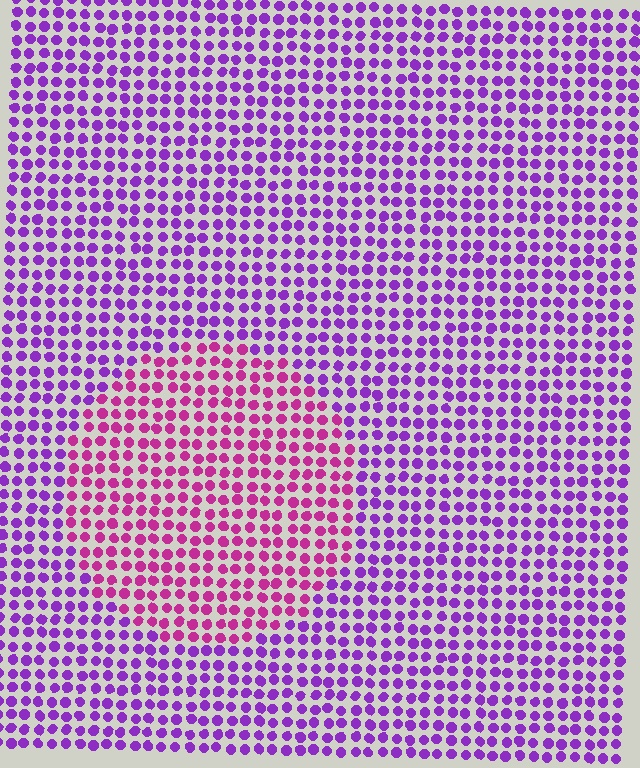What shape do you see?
I see a circle.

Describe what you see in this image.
The image is filled with small purple elements in a uniform arrangement. A circle-shaped region is visible where the elements are tinted to a slightly different hue, forming a subtle color boundary.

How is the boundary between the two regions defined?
The boundary is defined purely by a slight shift in hue (about 40 degrees). Spacing, size, and orientation are identical on both sides.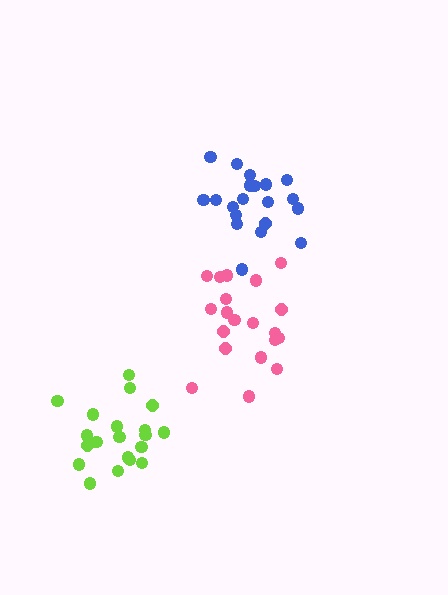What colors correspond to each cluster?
The clusters are colored: lime, blue, pink.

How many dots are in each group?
Group 1: 20 dots, Group 2: 20 dots, Group 3: 20 dots (60 total).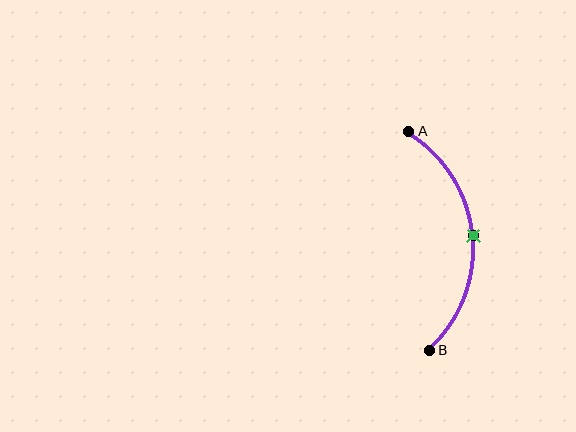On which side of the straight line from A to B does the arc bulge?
The arc bulges to the right of the straight line connecting A and B.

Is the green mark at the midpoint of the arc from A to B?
Yes. The green mark lies on the arc at equal arc-length from both A and B — it is the arc midpoint.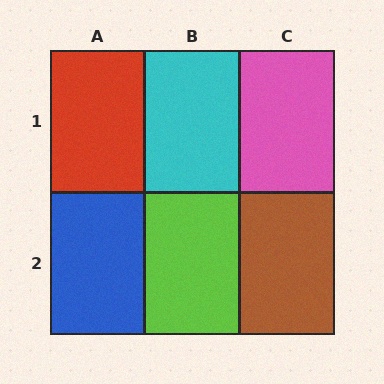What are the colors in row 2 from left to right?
Blue, lime, brown.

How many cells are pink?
1 cell is pink.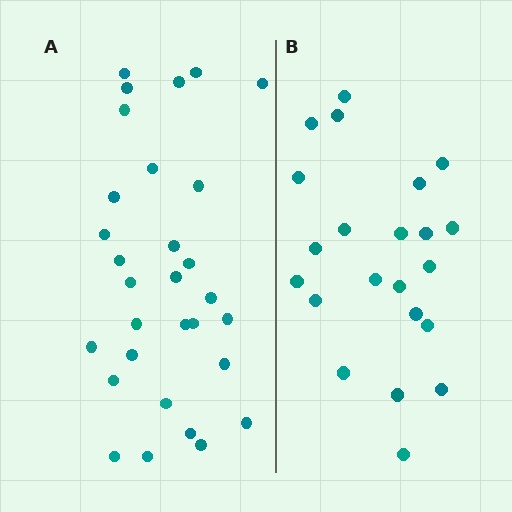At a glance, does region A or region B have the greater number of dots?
Region A (the left region) has more dots.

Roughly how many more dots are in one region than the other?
Region A has roughly 8 or so more dots than region B.